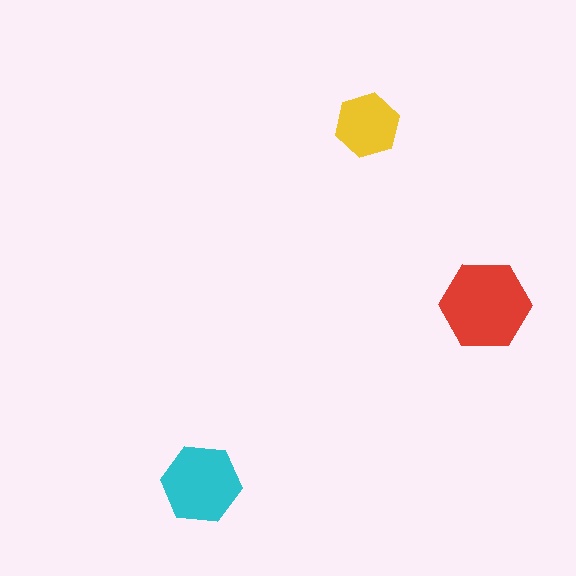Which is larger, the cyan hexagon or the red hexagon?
The red one.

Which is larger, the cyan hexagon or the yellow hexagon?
The cyan one.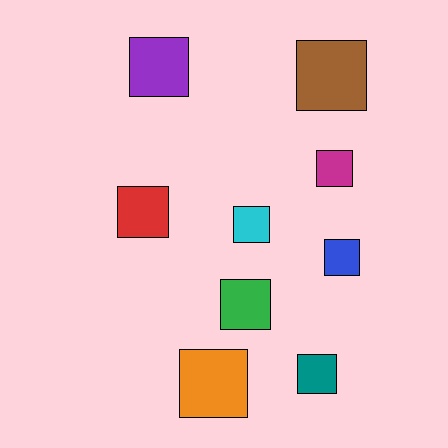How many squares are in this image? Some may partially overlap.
There are 9 squares.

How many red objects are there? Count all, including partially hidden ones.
There is 1 red object.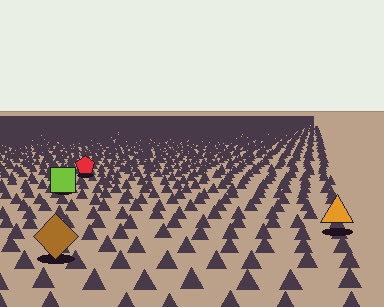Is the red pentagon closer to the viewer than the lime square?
No. The lime square is closer — you can tell from the texture gradient: the ground texture is coarser near it.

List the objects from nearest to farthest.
From nearest to farthest: the brown diamond, the orange triangle, the lime square, the red pentagon.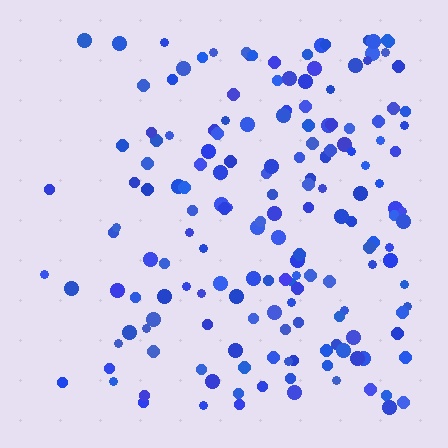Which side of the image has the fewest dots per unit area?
The left.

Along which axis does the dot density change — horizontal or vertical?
Horizontal.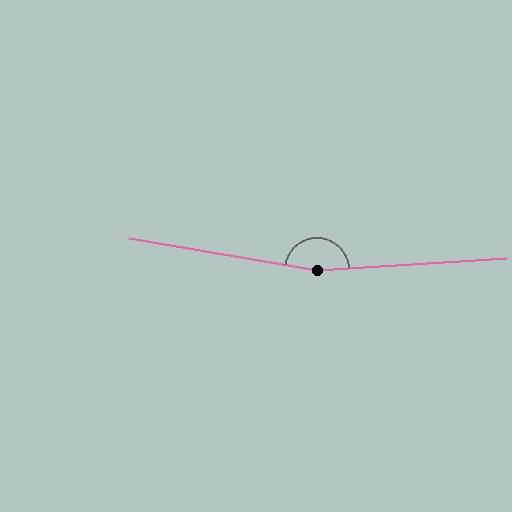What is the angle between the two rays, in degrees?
Approximately 167 degrees.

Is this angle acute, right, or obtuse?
It is obtuse.